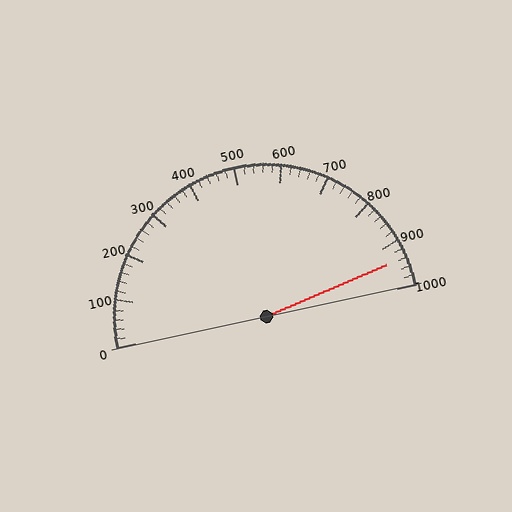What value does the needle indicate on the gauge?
The needle indicates approximately 940.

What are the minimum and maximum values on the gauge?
The gauge ranges from 0 to 1000.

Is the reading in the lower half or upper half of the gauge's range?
The reading is in the upper half of the range (0 to 1000).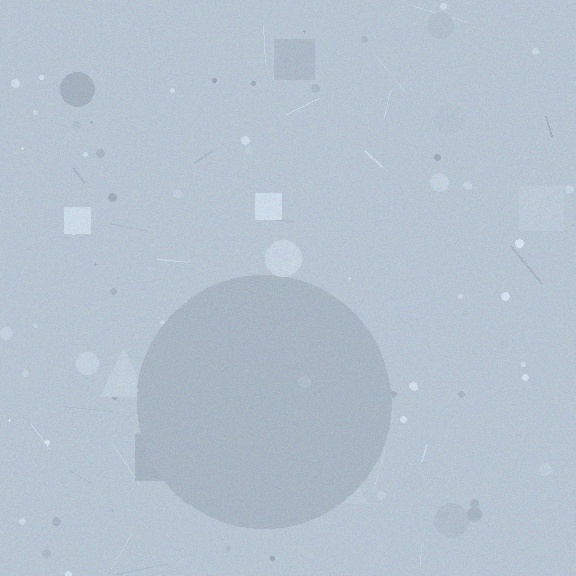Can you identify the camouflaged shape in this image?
The camouflaged shape is a circle.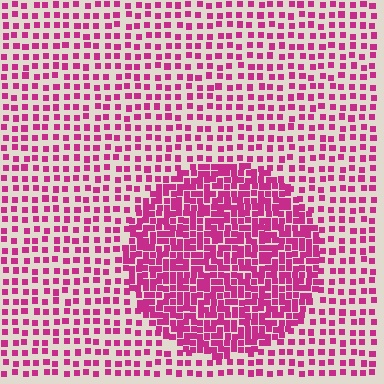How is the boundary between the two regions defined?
The boundary is defined by a change in element density (approximately 2.3x ratio). All elements are the same color, size, and shape.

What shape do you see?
I see a circle.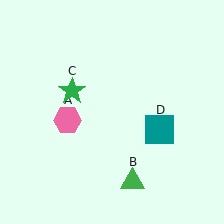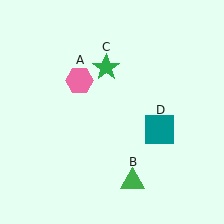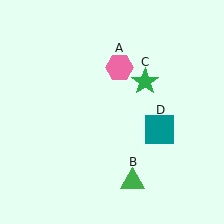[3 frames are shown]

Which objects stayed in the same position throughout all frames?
Green triangle (object B) and teal square (object D) remained stationary.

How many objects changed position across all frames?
2 objects changed position: pink hexagon (object A), green star (object C).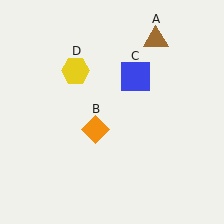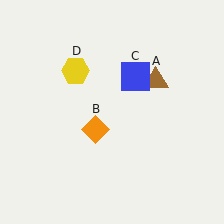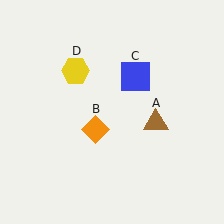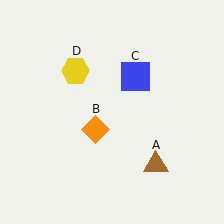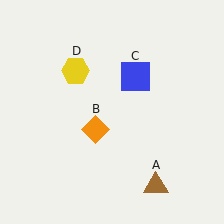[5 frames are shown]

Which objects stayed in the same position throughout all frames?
Orange diamond (object B) and blue square (object C) and yellow hexagon (object D) remained stationary.